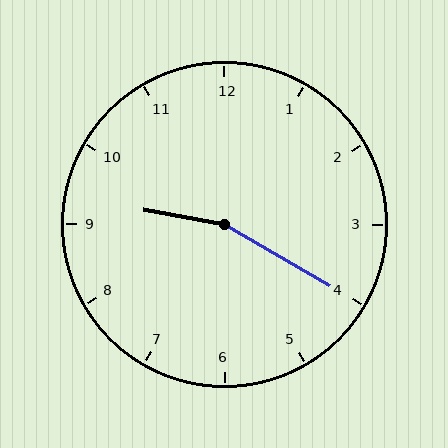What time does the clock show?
9:20.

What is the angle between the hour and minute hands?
Approximately 160 degrees.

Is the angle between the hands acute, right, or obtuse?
It is obtuse.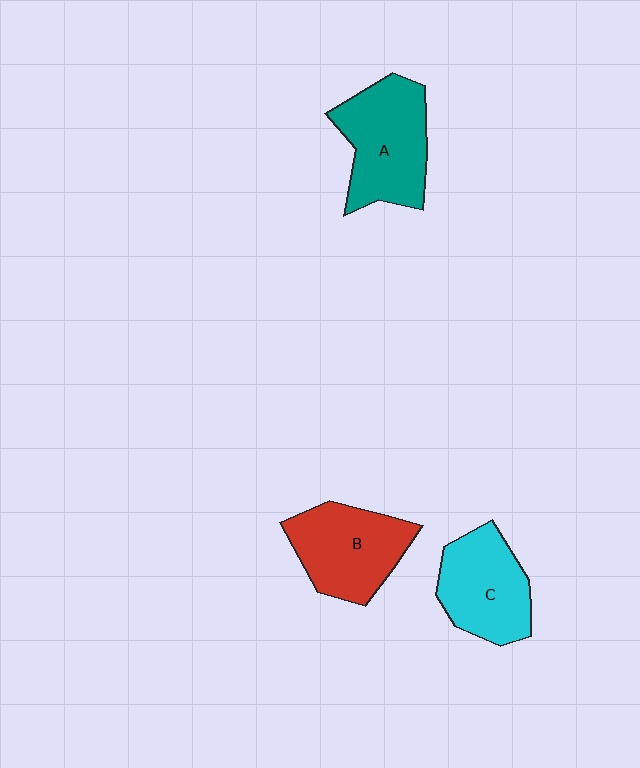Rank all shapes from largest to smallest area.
From largest to smallest: A (teal), B (red), C (cyan).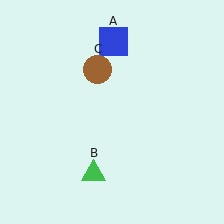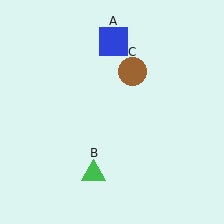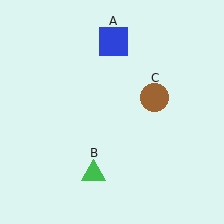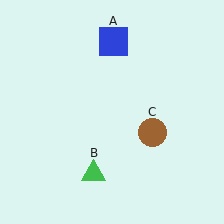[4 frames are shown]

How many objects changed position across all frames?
1 object changed position: brown circle (object C).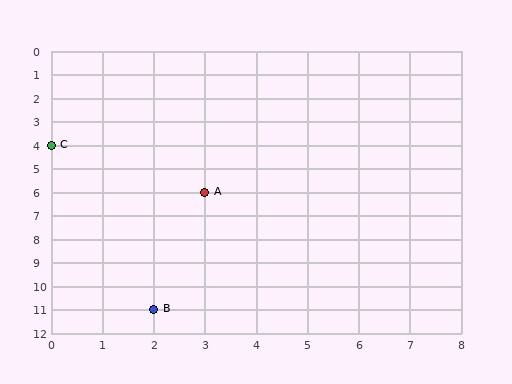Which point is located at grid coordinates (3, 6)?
Point A is at (3, 6).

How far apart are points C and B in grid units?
Points C and B are 2 columns and 7 rows apart (about 7.3 grid units diagonally).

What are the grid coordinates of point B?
Point B is at grid coordinates (2, 11).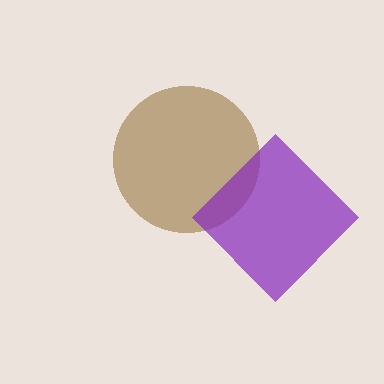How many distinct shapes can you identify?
There are 2 distinct shapes: a brown circle, a purple diamond.